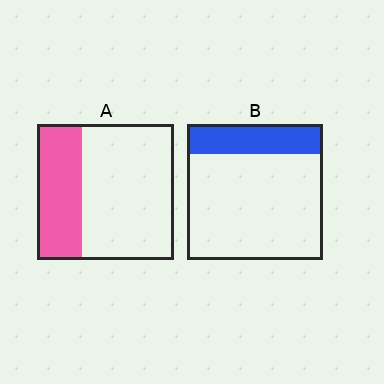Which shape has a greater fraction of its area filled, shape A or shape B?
Shape A.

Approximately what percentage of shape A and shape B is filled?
A is approximately 35% and B is approximately 20%.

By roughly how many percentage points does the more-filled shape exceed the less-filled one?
By roughly 10 percentage points (A over B).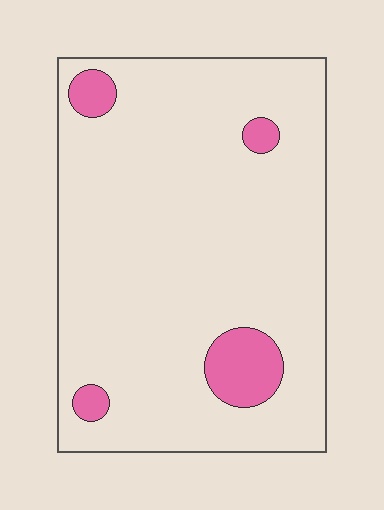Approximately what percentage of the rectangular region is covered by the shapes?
Approximately 10%.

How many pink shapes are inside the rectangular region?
4.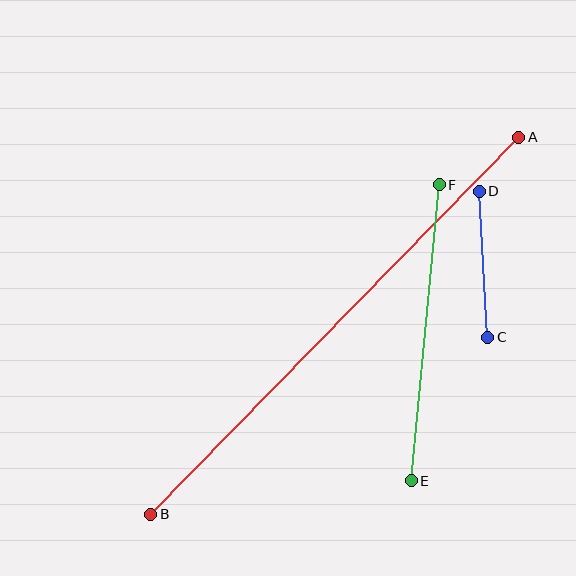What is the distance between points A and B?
The distance is approximately 527 pixels.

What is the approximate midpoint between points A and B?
The midpoint is at approximately (335, 326) pixels.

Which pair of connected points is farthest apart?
Points A and B are farthest apart.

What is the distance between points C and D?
The distance is approximately 147 pixels.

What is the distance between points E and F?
The distance is approximately 297 pixels.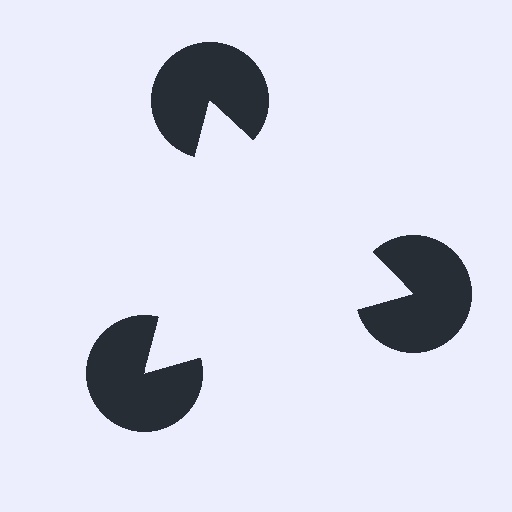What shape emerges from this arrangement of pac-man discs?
An illusory triangle — its edges are inferred from the aligned wedge cuts in the pac-man discs, not physically drawn.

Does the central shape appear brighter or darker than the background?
It typically appears slightly brighter than the background, even though no actual brightness change is drawn.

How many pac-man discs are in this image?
There are 3 — one at each vertex of the illusory triangle.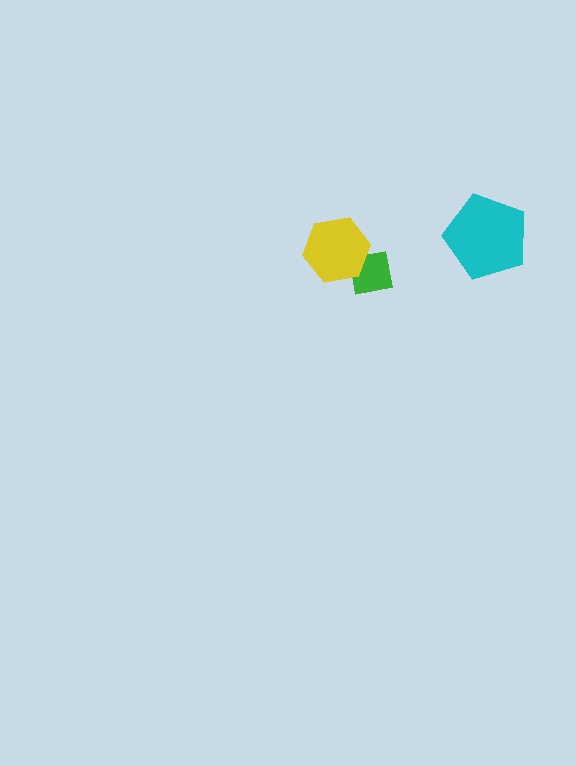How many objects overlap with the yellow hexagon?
1 object overlaps with the yellow hexagon.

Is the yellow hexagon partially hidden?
No, no other shape covers it.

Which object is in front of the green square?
The yellow hexagon is in front of the green square.